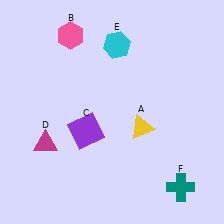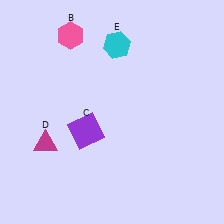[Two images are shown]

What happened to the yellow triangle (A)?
The yellow triangle (A) was removed in Image 2. It was in the bottom-right area of Image 1.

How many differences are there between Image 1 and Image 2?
There are 2 differences between the two images.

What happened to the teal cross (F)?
The teal cross (F) was removed in Image 2. It was in the bottom-right area of Image 1.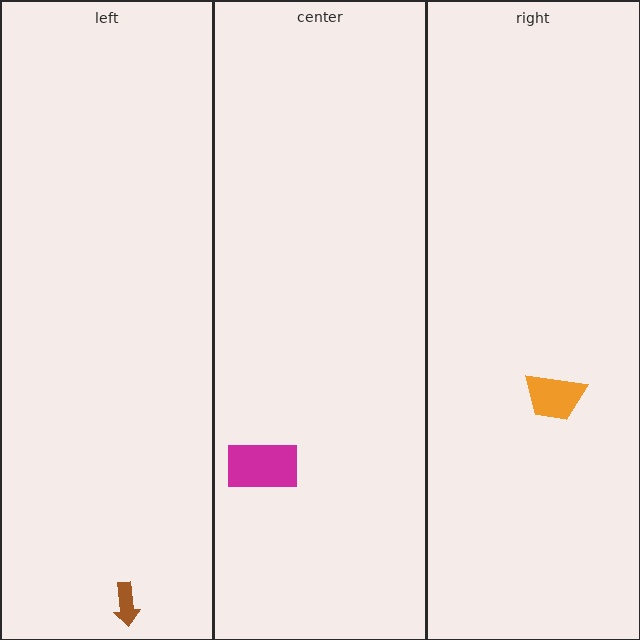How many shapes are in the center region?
1.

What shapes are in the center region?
The magenta rectangle.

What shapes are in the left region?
The brown arrow.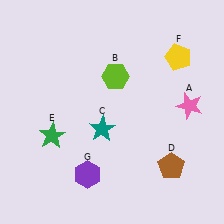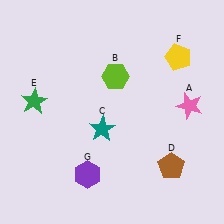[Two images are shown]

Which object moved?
The green star (E) moved up.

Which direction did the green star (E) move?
The green star (E) moved up.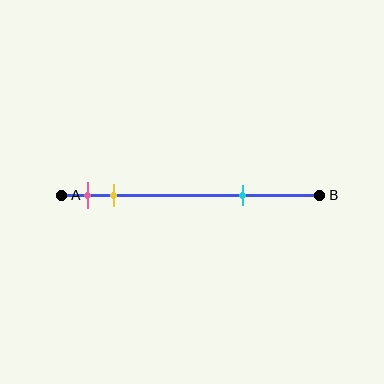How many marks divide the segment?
There are 3 marks dividing the segment.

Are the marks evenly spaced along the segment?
No, the marks are not evenly spaced.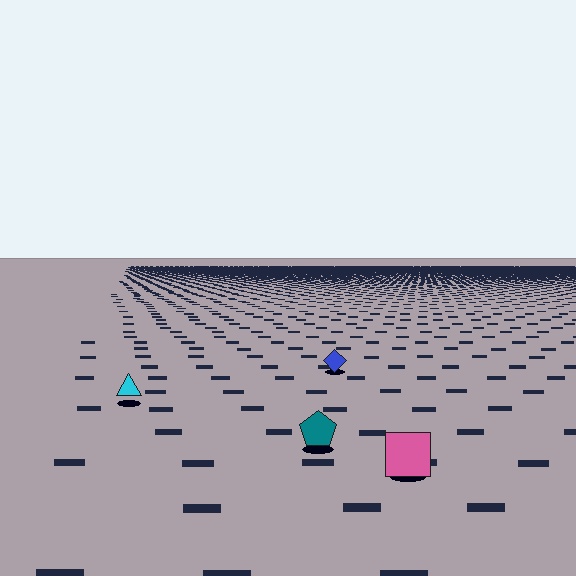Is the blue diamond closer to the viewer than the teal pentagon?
No. The teal pentagon is closer — you can tell from the texture gradient: the ground texture is coarser near it.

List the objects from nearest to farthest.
From nearest to farthest: the pink square, the teal pentagon, the cyan triangle, the blue diamond.